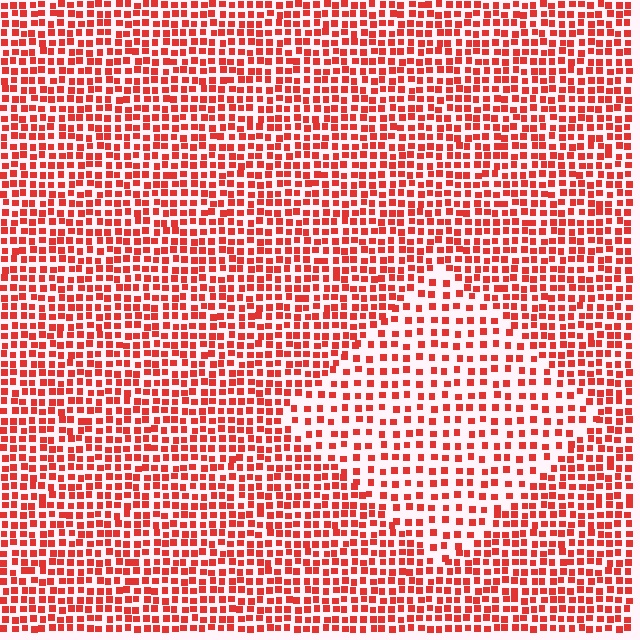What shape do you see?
I see a diamond.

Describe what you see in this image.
The image contains small red elements arranged at two different densities. A diamond-shaped region is visible where the elements are less densely packed than the surrounding area.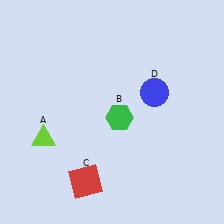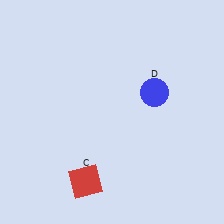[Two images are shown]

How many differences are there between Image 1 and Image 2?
There are 2 differences between the two images.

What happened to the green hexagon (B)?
The green hexagon (B) was removed in Image 2. It was in the bottom-right area of Image 1.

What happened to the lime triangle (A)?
The lime triangle (A) was removed in Image 2. It was in the bottom-left area of Image 1.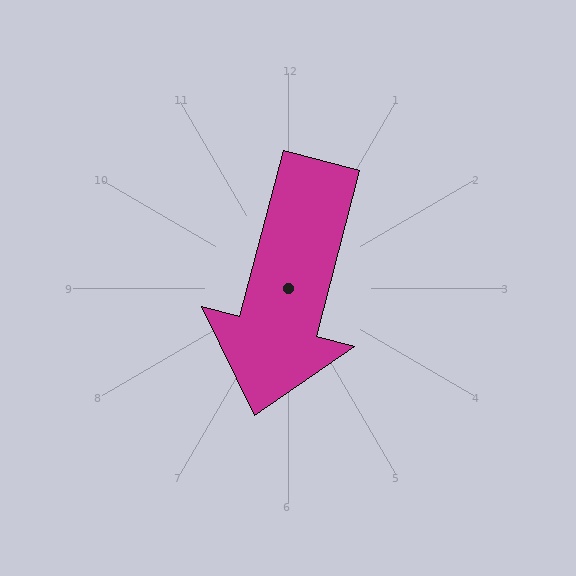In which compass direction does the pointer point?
South.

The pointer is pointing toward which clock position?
Roughly 6 o'clock.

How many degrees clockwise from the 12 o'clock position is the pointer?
Approximately 195 degrees.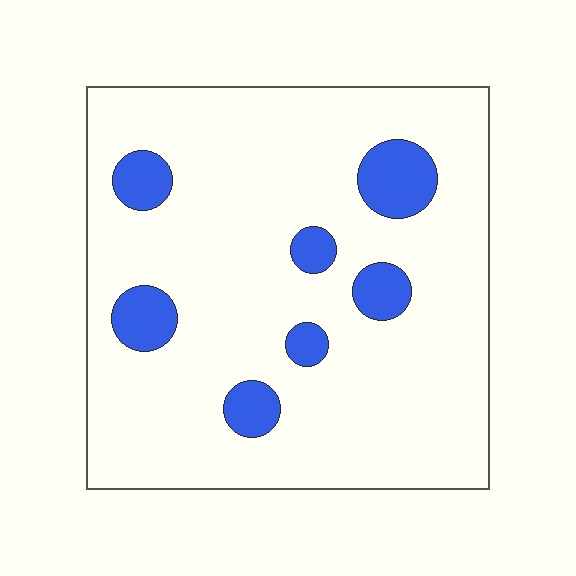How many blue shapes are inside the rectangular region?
7.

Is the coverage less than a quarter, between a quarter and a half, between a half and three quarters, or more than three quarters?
Less than a quarter.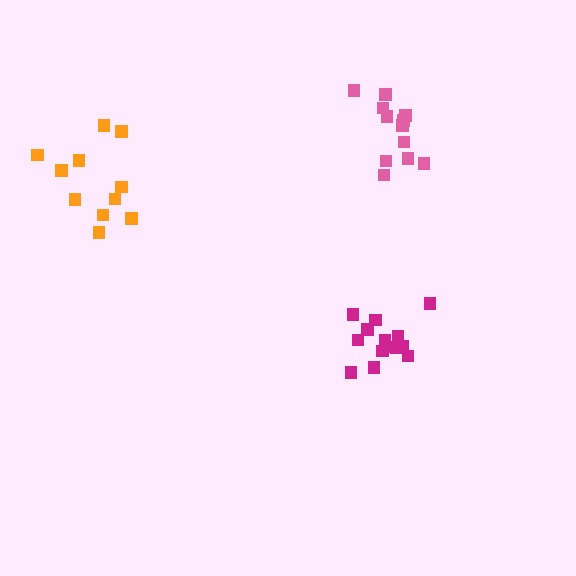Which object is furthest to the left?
The orange cluster is leftmost.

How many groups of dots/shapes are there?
There are 3 groups.